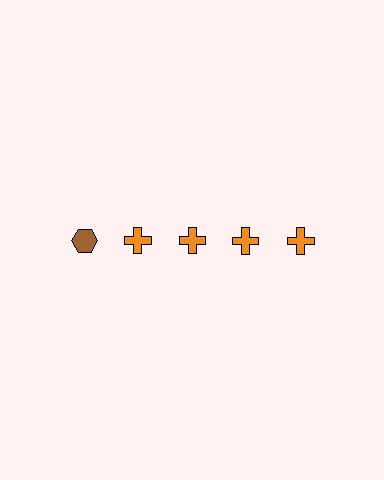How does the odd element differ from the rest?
It differs in both color (brown instead of orange) and shape (hexagon instead of cross).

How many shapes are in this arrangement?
There are 5 shapes arranged in a grid pattern.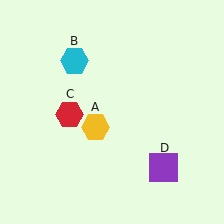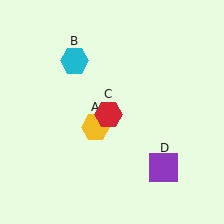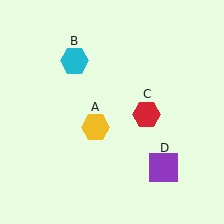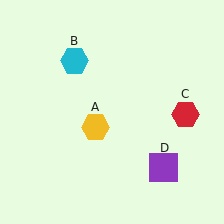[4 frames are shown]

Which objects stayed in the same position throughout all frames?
Yellow hexagon (object A) and cyan hexagon (object B) and purple square (object D) remained stationary.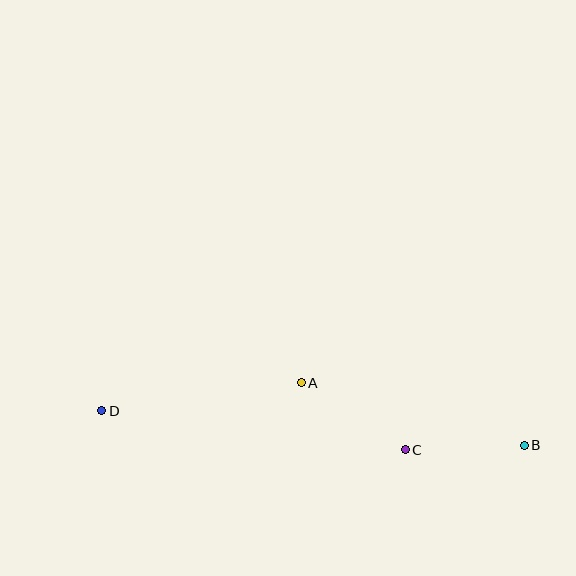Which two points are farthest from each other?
Points B and D are farthest from each other.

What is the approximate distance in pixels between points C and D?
The distance between C and D is approximately 306 pixels.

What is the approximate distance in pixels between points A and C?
The distance between A and C is approximately 124 pixels.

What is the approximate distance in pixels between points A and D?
The distance between A and D is approximately 202 pixels.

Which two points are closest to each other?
Points B and C are closest to each other.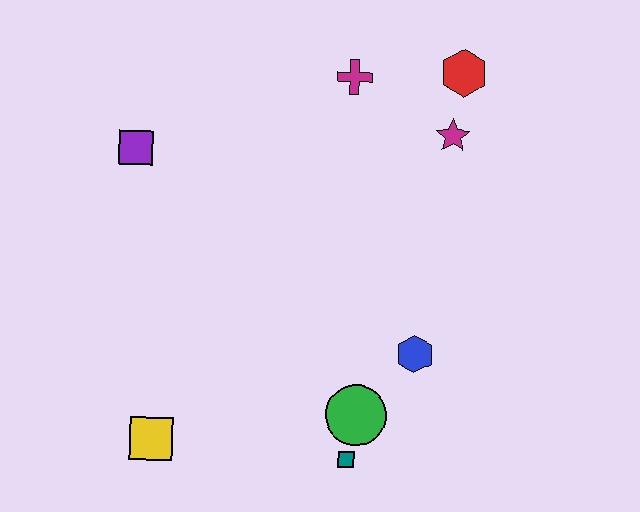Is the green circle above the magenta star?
No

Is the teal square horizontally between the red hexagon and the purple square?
Yes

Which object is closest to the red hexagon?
The magenta star is closest to the red hexagon.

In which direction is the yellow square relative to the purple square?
The yellow square is below the purple square.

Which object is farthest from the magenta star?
The yellow square is farthest from the magenta star.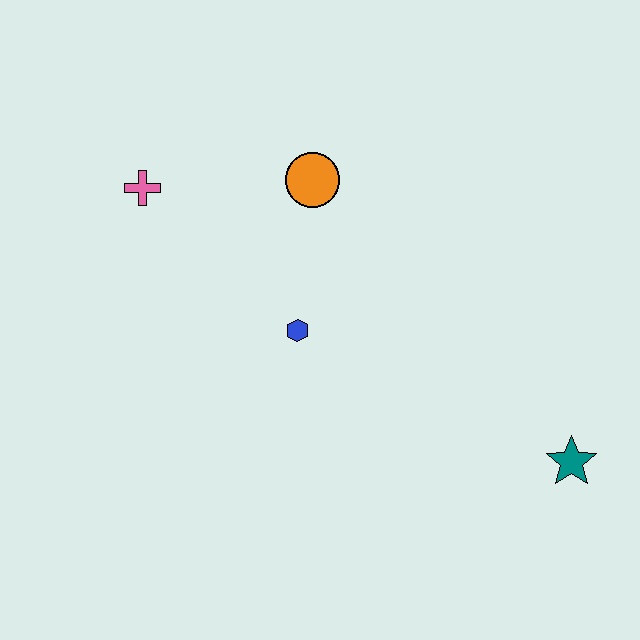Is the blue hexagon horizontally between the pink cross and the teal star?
Yes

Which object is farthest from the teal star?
The pink cross is farthest from the teal star.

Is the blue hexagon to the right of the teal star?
No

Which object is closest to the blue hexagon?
The orange circle is closest to the blue hexagon.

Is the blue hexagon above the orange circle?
No